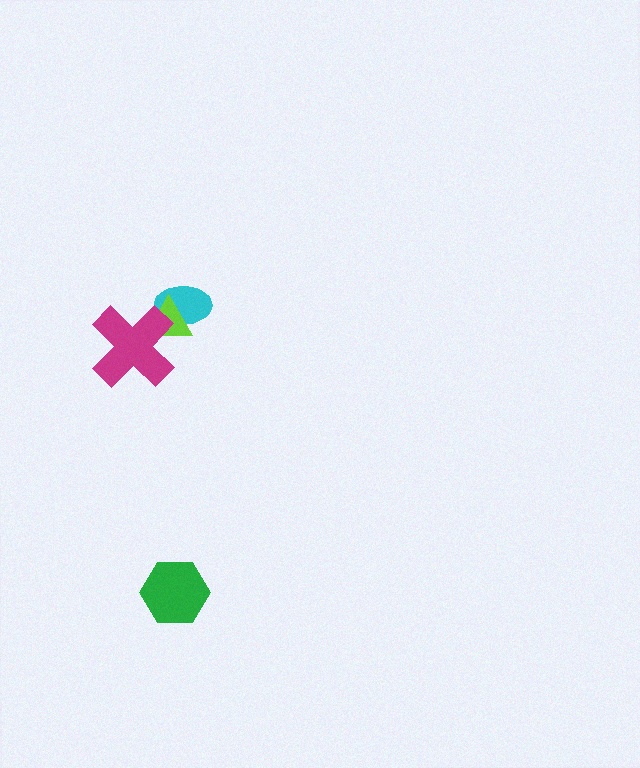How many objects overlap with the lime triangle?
2 objects overlap with the lime triangle.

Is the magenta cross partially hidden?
No, no other shape covers it.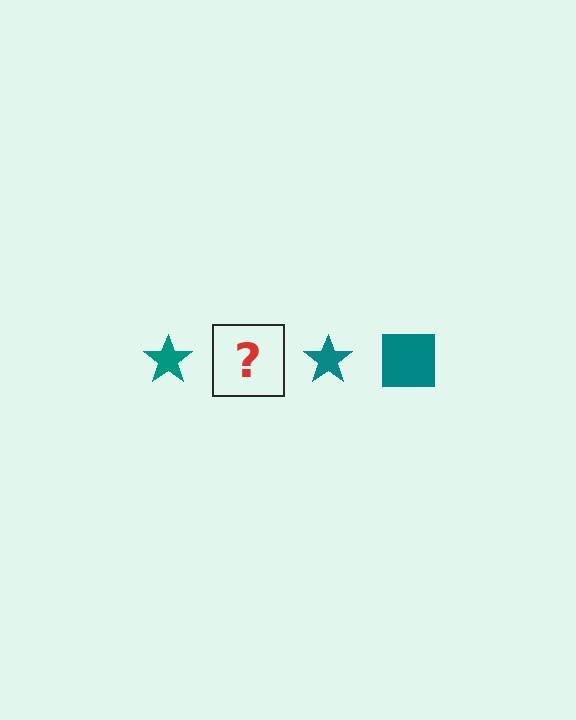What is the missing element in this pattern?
The missing element is a teal square.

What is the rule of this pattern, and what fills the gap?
The rule is that the pattern cycles through star, square shapes in teal. The gap should be filled with a teal square.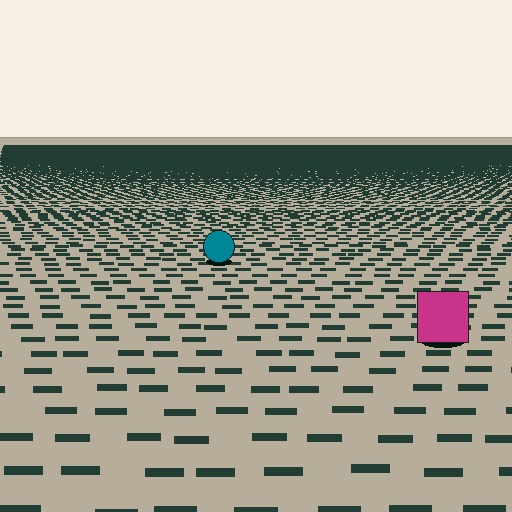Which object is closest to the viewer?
The magenta square is closest. The texture marks near it are larger and more spread out.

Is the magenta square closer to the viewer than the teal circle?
Yes. The magenta square is closer — you can tell from the texture gradient: the ground texture is coarser near it.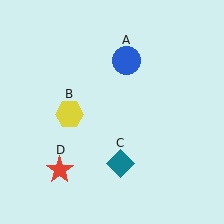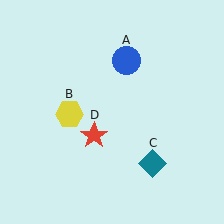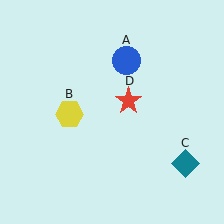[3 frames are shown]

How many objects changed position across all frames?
2 objects changed position: teal diamond (object C), red star (object D).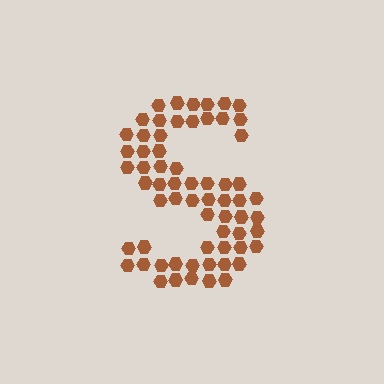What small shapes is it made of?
It is made of small hexagons.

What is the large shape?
The large shape is the letter S.